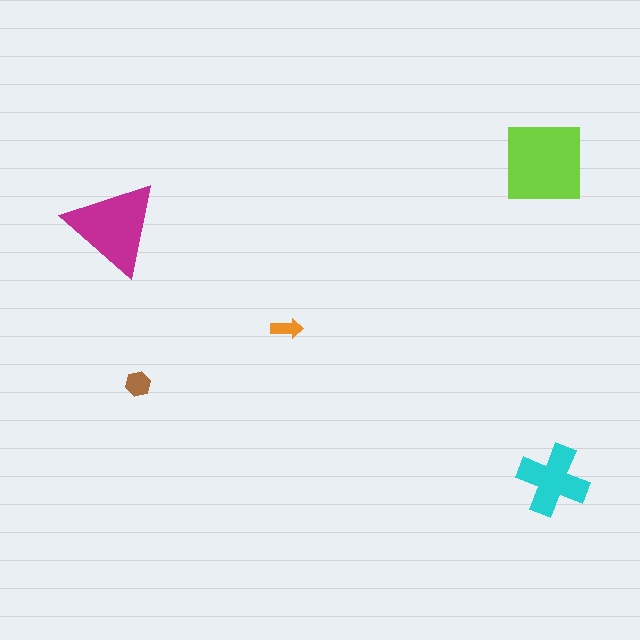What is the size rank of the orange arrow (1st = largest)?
5th.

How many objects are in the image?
There are 5 objects in the image.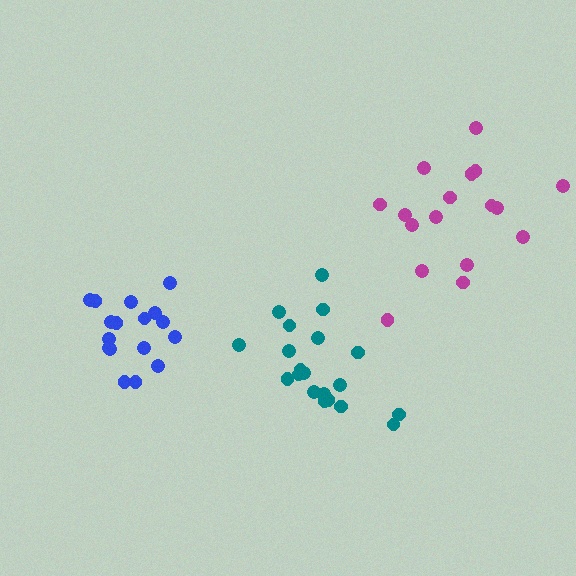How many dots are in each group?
Group 1: 17 dots, Group 2: 17 dots, Group 3: 20 dots (54 total).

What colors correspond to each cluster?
The clusters are colored: magenta, blue, teal.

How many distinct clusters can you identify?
There are 3 distinct clusters.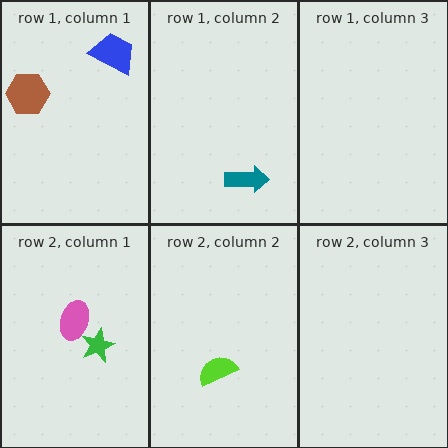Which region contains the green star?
The row 2, column 1 region.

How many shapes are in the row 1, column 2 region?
1.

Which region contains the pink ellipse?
The row 2, column 1 region.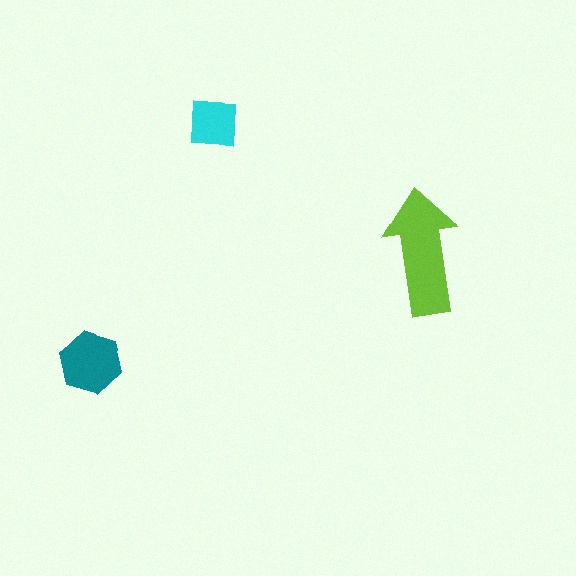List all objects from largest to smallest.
The lime arrow, the teal hexagon, the cyan square.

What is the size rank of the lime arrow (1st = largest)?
1st.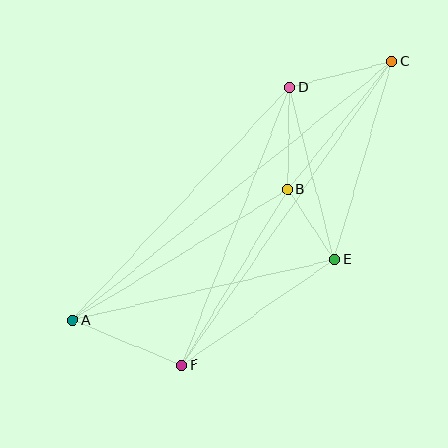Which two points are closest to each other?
Points B and E are closest to each other.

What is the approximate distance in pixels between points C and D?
The distance between C and D is approximately 105 pixels.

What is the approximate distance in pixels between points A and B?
The distance between A and B is approximately 252 pixels.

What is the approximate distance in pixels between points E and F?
The distance between E and F is approximately 185 pixels.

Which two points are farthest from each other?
Points A and C are farthest from each other.